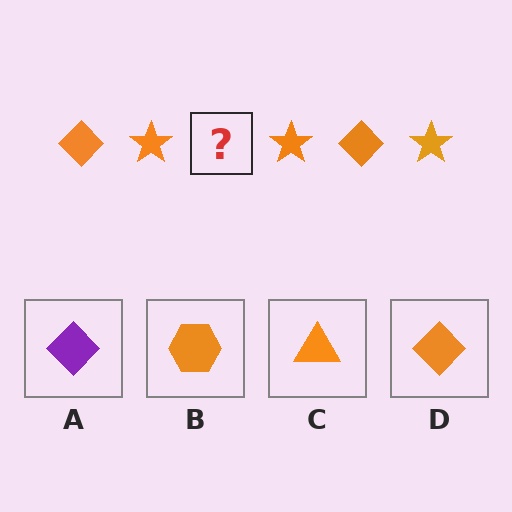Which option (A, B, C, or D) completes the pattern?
D.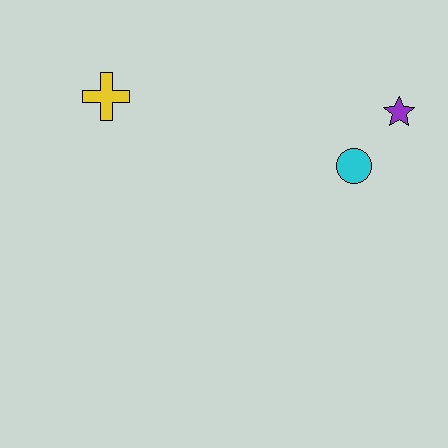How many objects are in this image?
There are 3 objects.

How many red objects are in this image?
There are no red objects.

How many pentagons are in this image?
There are no pentagons.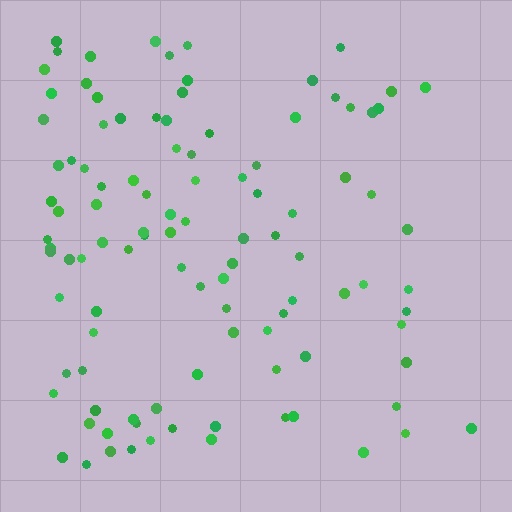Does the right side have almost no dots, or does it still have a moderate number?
Still a moderate number, just noticeably fewer than the left.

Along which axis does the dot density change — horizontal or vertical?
Horizontal.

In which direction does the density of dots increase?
From right to left, with the left side densest.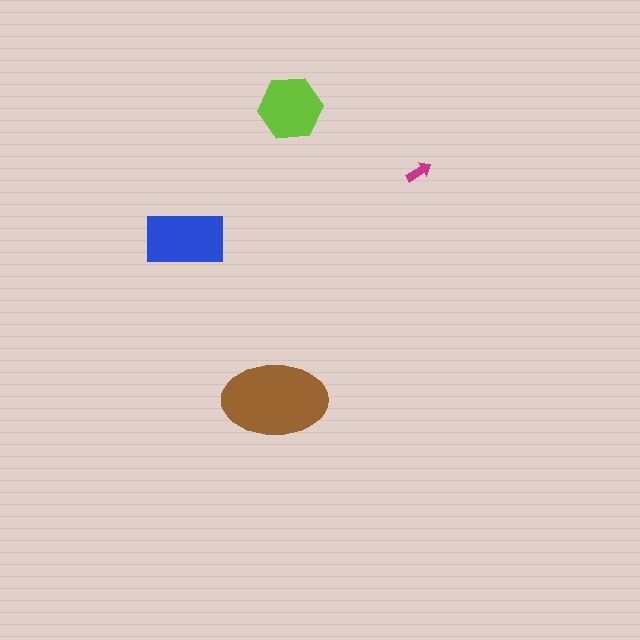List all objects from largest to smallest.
The brown ellipse, the blue rectangle, the lime hexagon, the magenta arrow.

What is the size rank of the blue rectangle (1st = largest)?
2nd.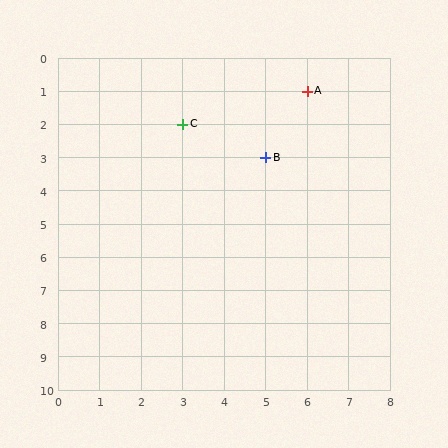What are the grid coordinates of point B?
Point B is at grid coordinates (5, 3).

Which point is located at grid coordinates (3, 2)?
Point C is at (3, 2).